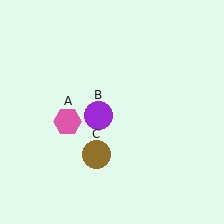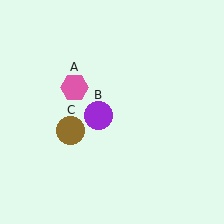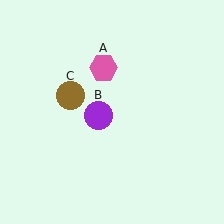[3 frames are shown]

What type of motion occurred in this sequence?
The pink hexagon (object A), brown circle (object C) rotated clockwise around the center of the scene.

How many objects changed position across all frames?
2 objects changed position: pink hexagon (object A), brown circle (object C).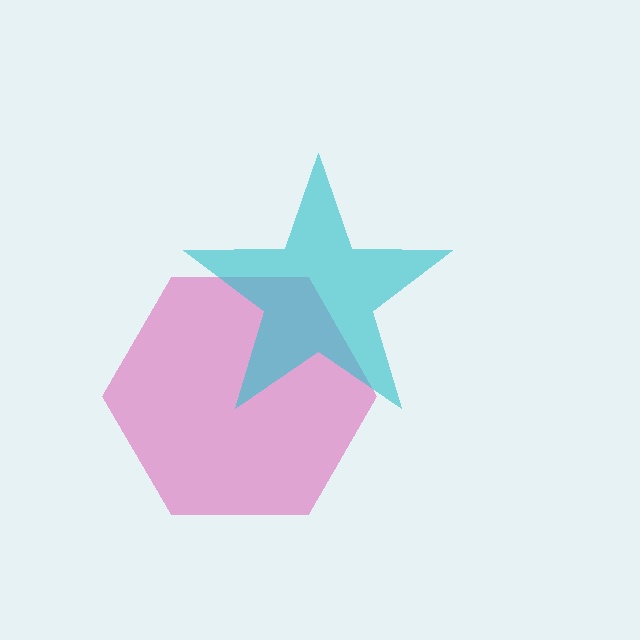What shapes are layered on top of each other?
The layered shapes are: a pink hexagon, a cyan star.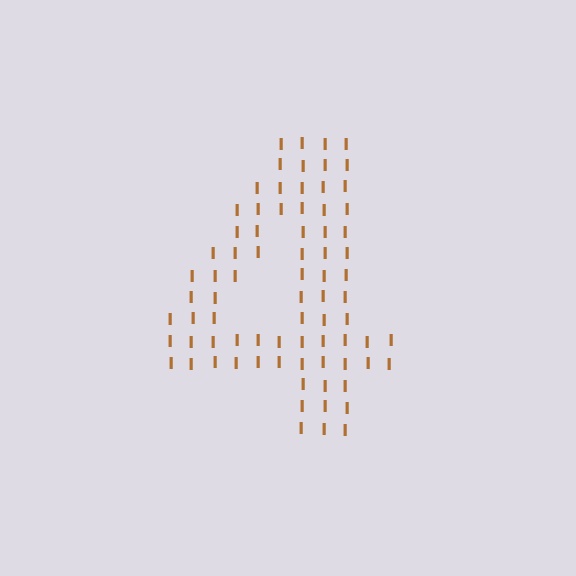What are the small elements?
The small elements are letter I's.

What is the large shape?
The large shape is the digit 4.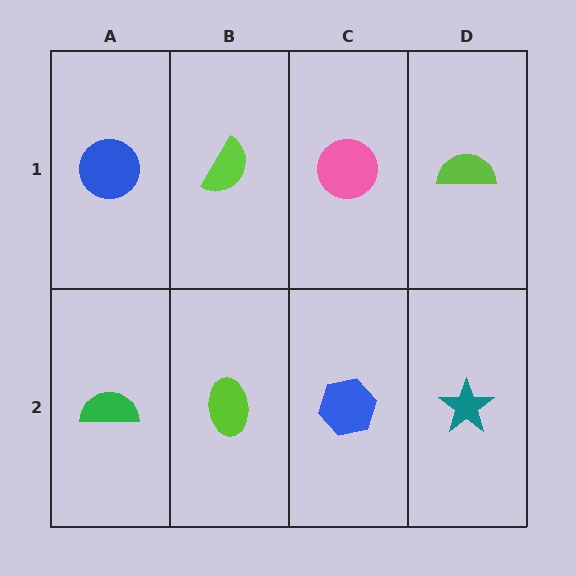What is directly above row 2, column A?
A blue circle.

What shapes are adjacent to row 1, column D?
A teal star (row 2, column D), a pink circle (row 1, column C).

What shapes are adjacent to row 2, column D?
A lime semicircle (row 1, column D), a blue hexagon (row 2, column C).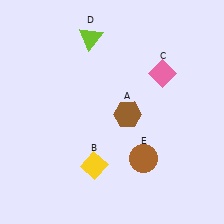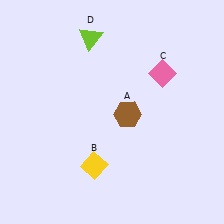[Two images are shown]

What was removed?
The brown circle (E) was removed in Image 2.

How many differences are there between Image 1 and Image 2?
There is 1 difference between the two images.